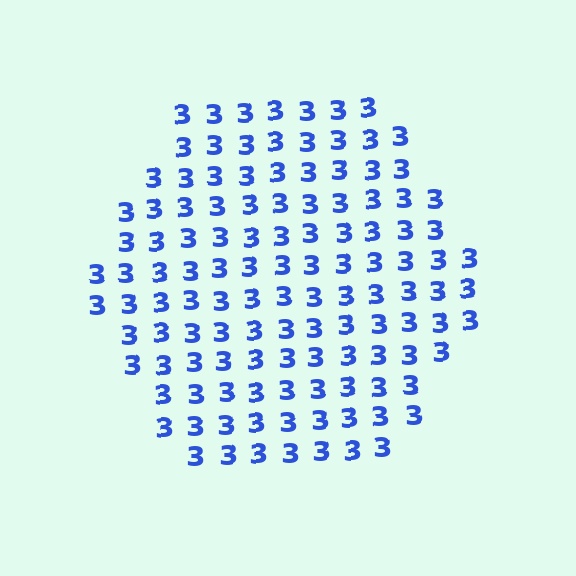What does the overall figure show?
The overall figure shows a hexagon.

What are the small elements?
The small elements are digit 3's.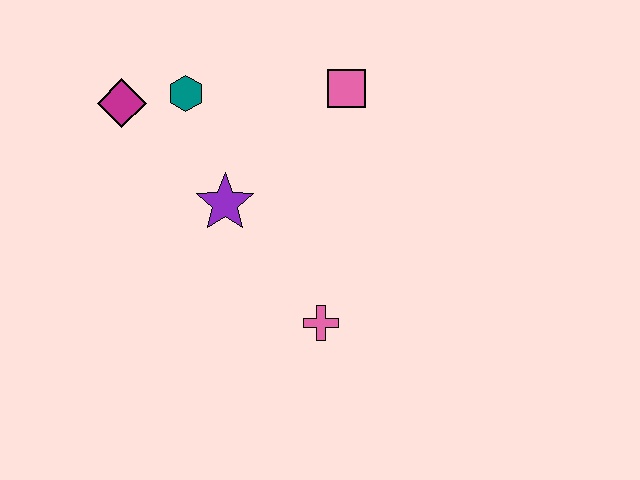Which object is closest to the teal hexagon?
The magenta diamond is closest to the teal hexagon.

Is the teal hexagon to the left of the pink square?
Yes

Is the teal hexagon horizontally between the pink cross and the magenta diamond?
Yes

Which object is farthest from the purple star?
The pink square is farthest from the purple star.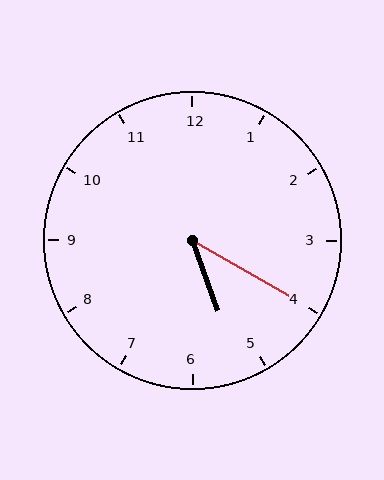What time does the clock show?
5:20.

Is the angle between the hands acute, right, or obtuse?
It is acute.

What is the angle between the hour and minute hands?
Approximately 40 degrees.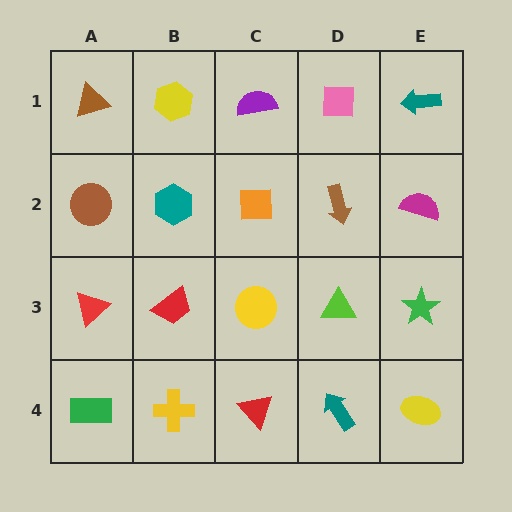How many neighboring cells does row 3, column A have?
3.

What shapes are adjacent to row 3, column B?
A teal hexagon (row 2, column B), a yellow cross (row 4, column B), a red triangle (row 3, column A), a yellow circle (row 3, column C).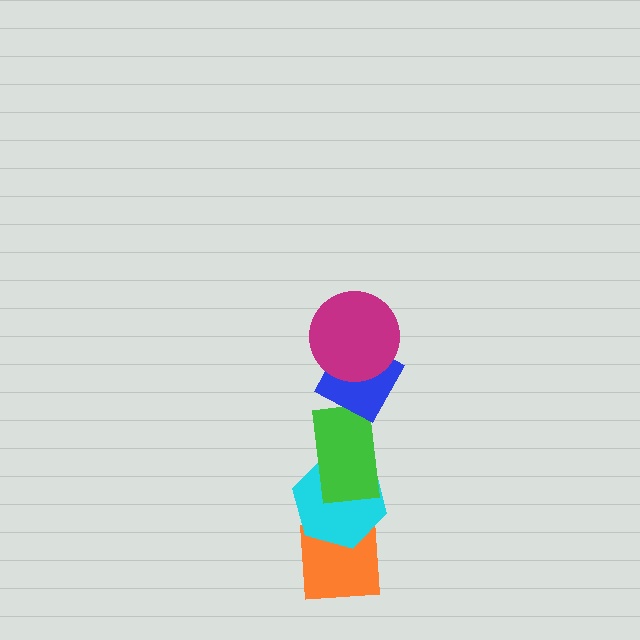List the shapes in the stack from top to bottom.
From top to bottom: the magenta circle, the blue diamond, the green rectangle, the cyan hexagon, the orange square.